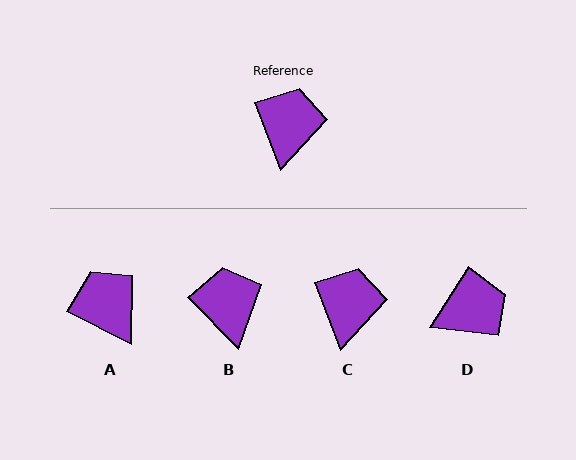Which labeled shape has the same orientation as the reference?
C.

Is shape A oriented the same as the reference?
No, it is off by about 42 degrees.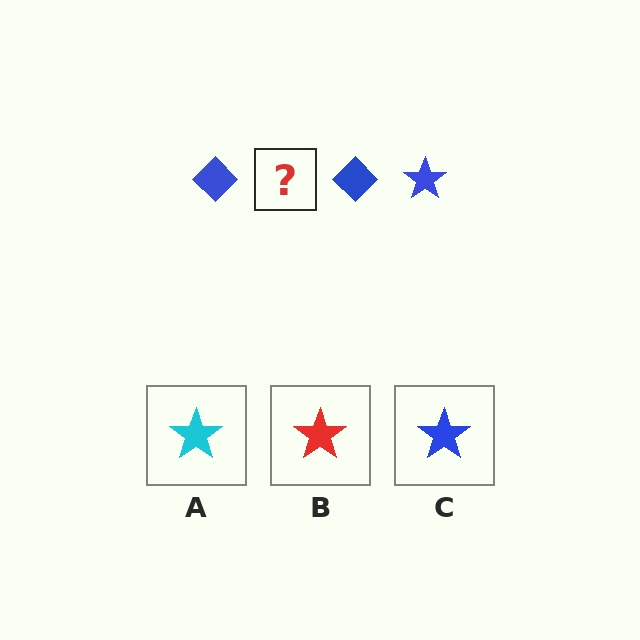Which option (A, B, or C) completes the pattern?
C.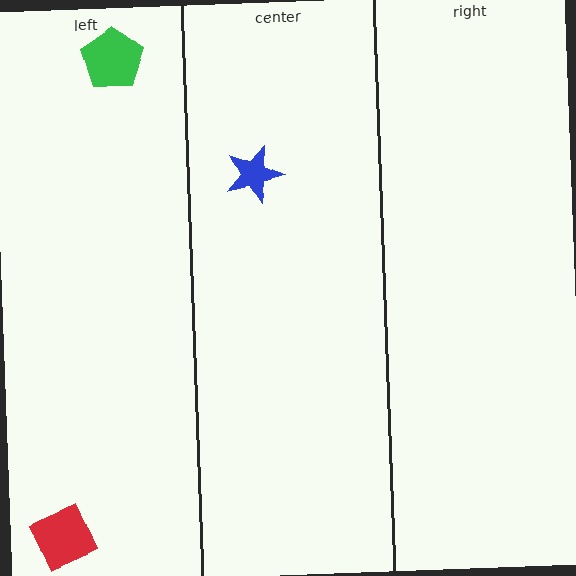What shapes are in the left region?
The green pentagon, the red square.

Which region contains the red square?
The left region.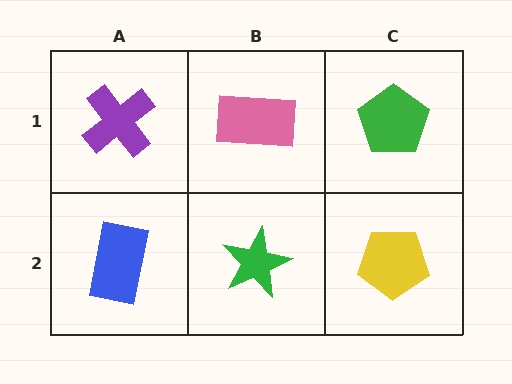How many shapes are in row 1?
3 shapes.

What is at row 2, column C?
A yellow pentagon.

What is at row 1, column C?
A green pentagon.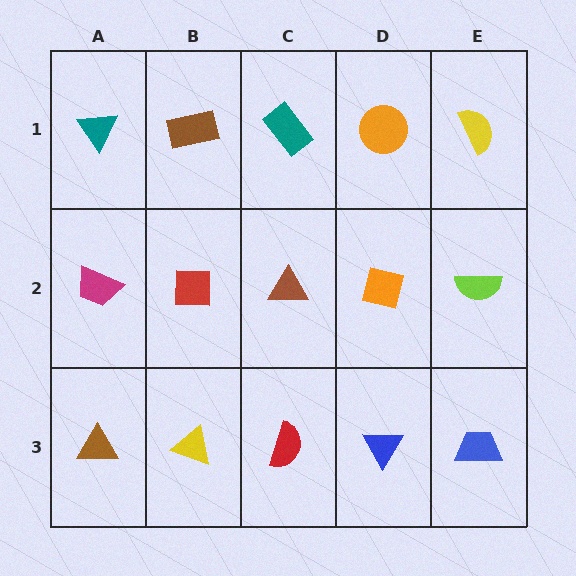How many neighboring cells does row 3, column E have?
2.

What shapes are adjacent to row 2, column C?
A teal rectangle (row 1, column C), a red semicircle (row 3, column C), a red square (row 2, column B), an orange square (row 2, column D).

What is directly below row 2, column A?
A brown triangle.